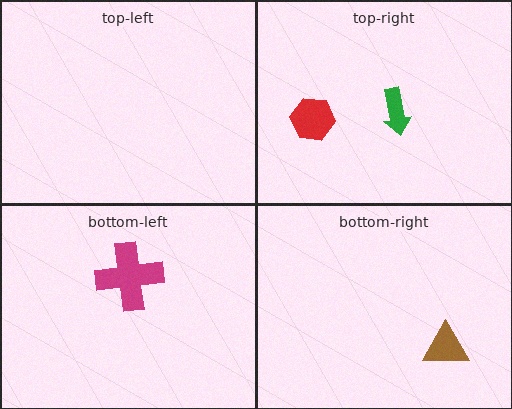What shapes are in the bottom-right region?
The brown triangle.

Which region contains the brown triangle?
The bottom-right region.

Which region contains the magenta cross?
The bottom-left region.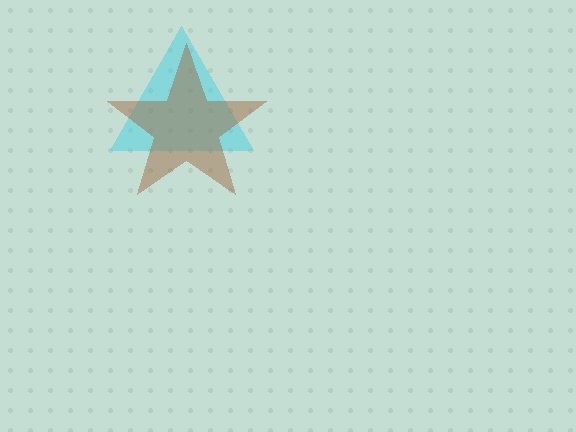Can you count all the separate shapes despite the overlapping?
Yes, there are 2 separate shapes.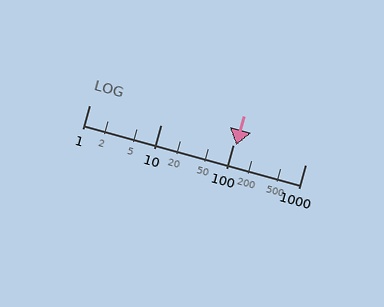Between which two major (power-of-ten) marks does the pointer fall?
The pointer is between 100 and 1000.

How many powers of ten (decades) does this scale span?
The scale spans 3 decades, from 1 to 1000.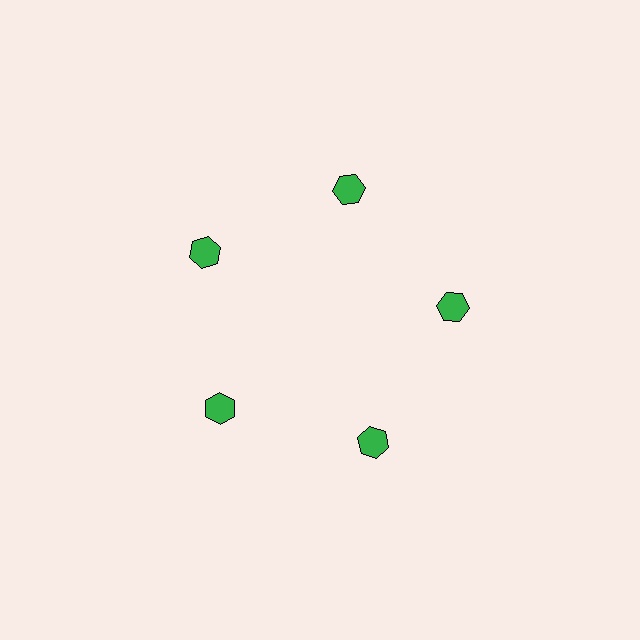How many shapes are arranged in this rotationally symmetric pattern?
There are 5 shapes, arranged in 5 groups of 1.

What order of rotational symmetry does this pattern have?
This pattern has 5-fold rotational symmetry.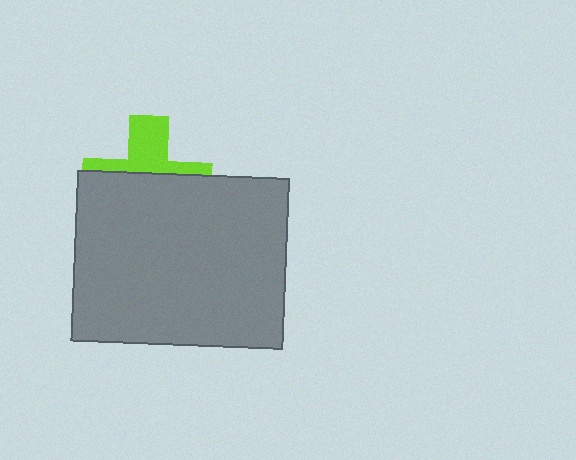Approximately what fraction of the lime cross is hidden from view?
Roughly 62% of the lime cross is hidden behind the gray rectangle.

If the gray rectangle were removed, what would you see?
You would see the complete lime cross.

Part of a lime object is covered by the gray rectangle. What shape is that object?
It is a cross.